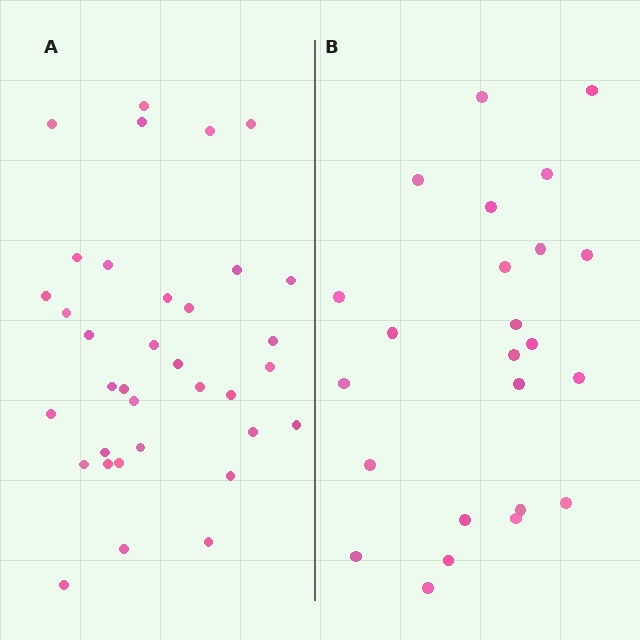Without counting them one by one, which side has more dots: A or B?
Region A (the left region) has more dots.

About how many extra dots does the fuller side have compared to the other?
Region A has roughly 12 or so more dots than region B.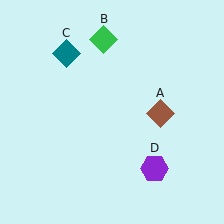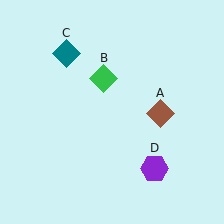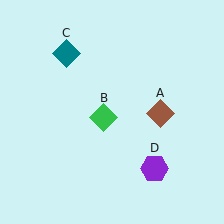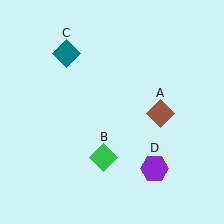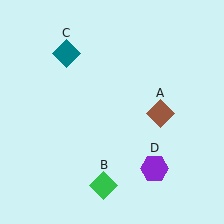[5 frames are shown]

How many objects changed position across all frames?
1 object changed position: green diamond (object B).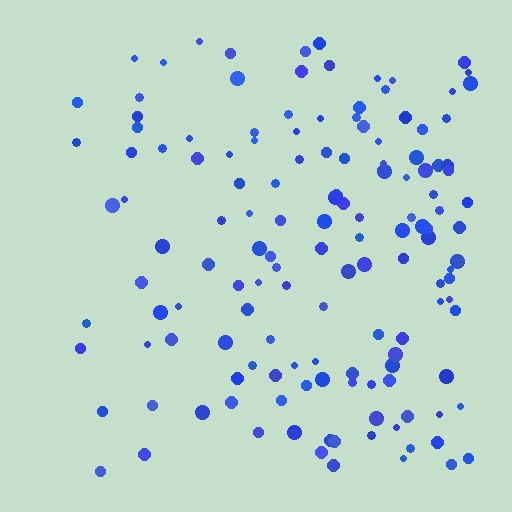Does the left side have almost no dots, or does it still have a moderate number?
Still a moderate number, just noticeably fewer than the right.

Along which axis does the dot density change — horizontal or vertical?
Horizontal.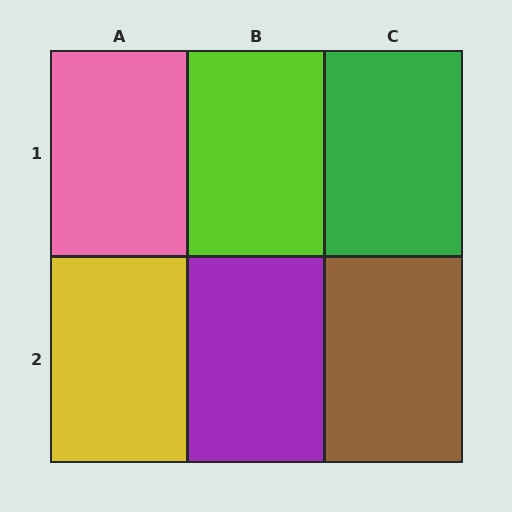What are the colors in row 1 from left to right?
Pink, lime, green.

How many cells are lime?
1 cell is lime.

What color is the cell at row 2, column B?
Purple.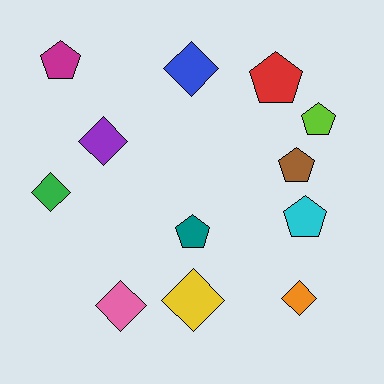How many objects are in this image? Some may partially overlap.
There are 12 objects.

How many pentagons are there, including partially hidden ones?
There are 6 pentagons.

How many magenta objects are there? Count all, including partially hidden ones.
There is 1 magenta object.